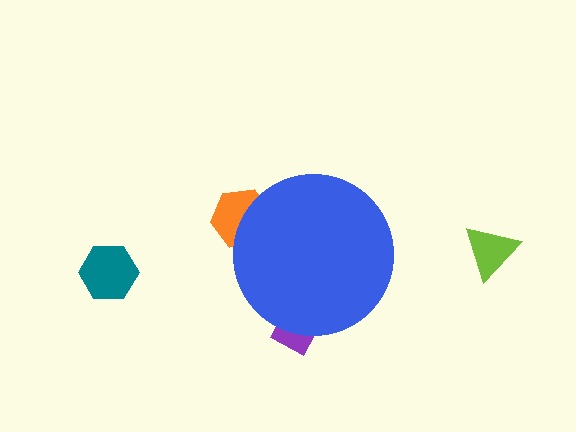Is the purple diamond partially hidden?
Yes, the purple diamond is partially hidden behind the blue circle.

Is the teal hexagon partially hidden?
No, the teal hexagon is fully visible.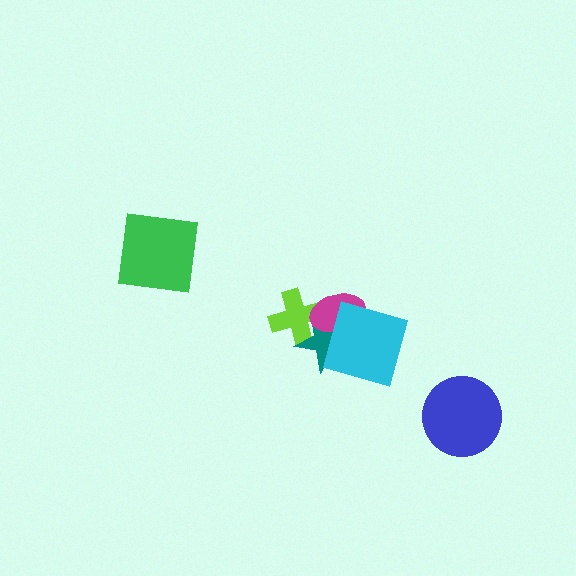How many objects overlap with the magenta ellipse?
3 objects overlap with the magenta ellipse.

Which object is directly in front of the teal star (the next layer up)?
The magenta ellipse is directly in front of the teal star.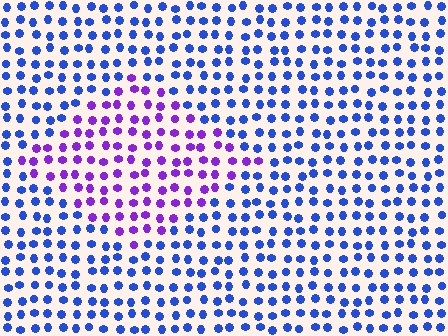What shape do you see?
I see a diamond.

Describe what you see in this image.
The image is filled with small blue elements in a uniform arrangement. A diamond-shaped region is visible where the elements are tinted to a slightly different hue, forming a subtle color boundary.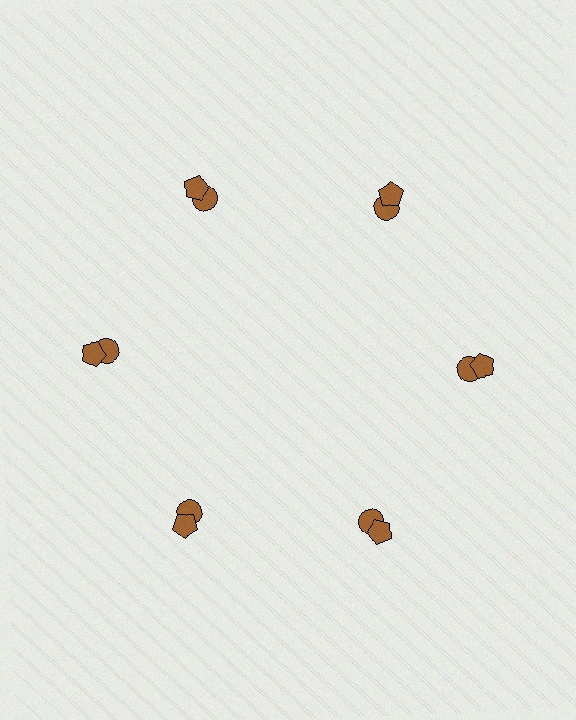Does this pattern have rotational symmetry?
Yes, this pattern has 6-fold rotational symmetry. It looks the same after rotating 60 degrees around the center.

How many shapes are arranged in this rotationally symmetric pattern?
There are 12 shapes, arranged in 6 groups of 2.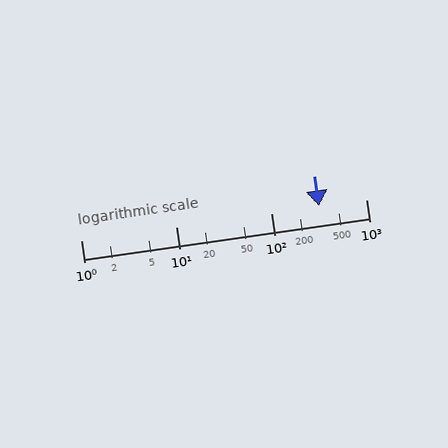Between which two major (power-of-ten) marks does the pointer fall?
The pointer is between 100 and 1000.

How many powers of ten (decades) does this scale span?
The scale spans 3 decades, from 1 to 1000.